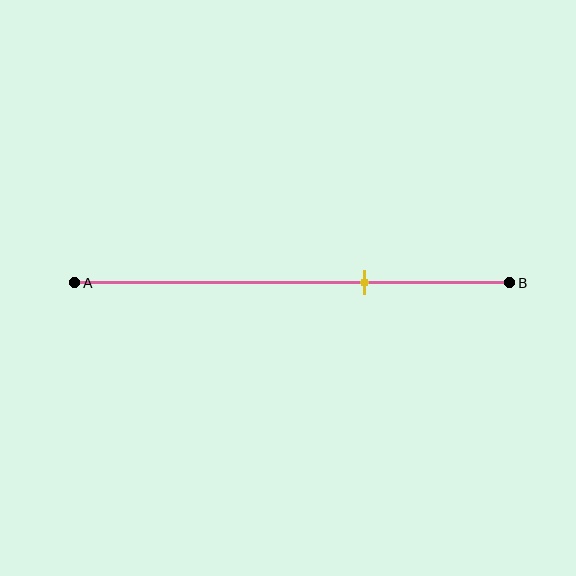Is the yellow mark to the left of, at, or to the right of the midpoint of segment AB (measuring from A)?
The yellow mark is to the right of the midpoint of segment AB.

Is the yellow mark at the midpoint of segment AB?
No, the mark is at about 65% from A, not at the 50% midpoint.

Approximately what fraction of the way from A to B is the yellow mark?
The yellow mark is approximately 65% of the way from A to B.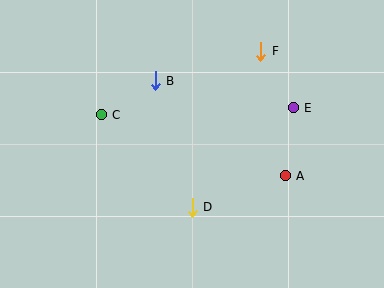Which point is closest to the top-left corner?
Point C is closest to the top-left corner.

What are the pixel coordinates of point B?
Point B is at (155, 81).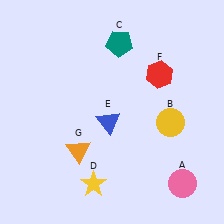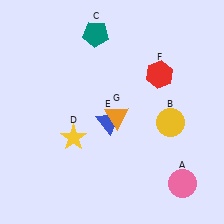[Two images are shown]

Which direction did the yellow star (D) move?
The yellow star (D) moved up.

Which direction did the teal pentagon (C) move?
The teal pentagon (C) moved left.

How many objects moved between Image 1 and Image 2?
3 objects moved between the two images.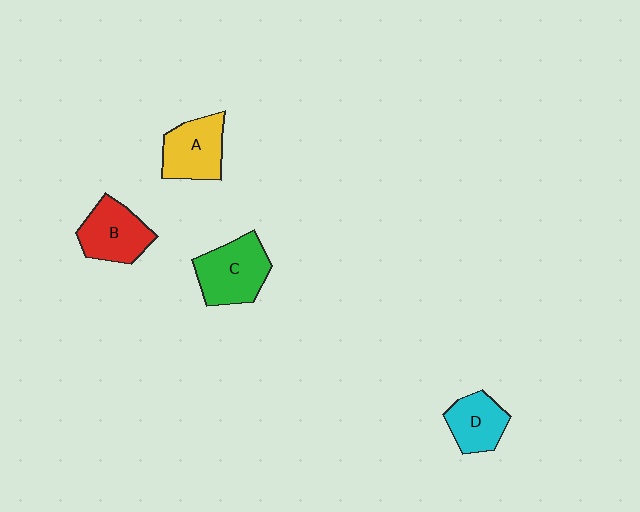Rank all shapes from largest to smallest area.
From largest to smallest: C (green), B (red), A (yellow), D (cyan).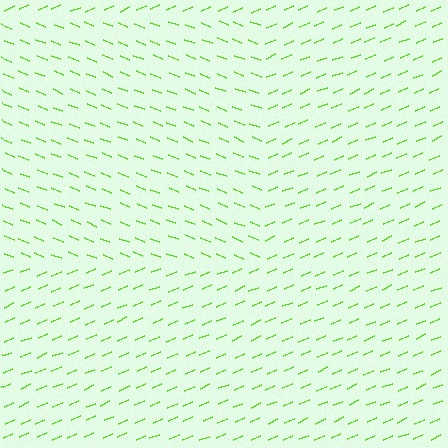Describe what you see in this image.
The image is filled with small lime line segments. A rectangle region in the image has lines oriented differently from the surrounding lines, creating a visible texture boundary.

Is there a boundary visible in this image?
Yes, there is a texture boundary formed by a change in line orientation.